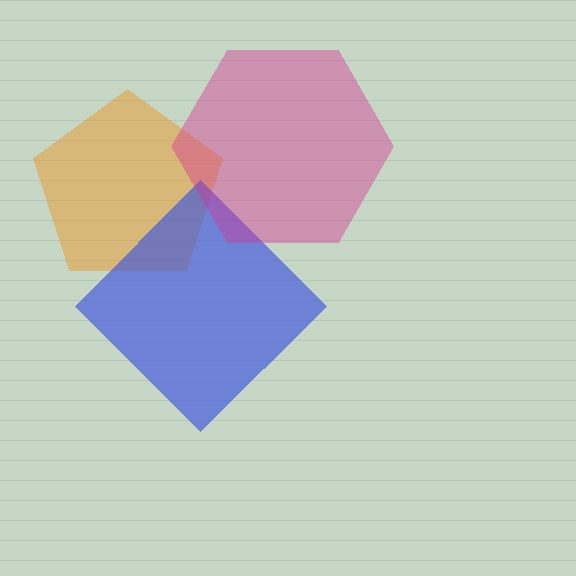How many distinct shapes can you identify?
There are 3 distinct shapes: an orange pentagon, a blue diamond, a magenta hexagon.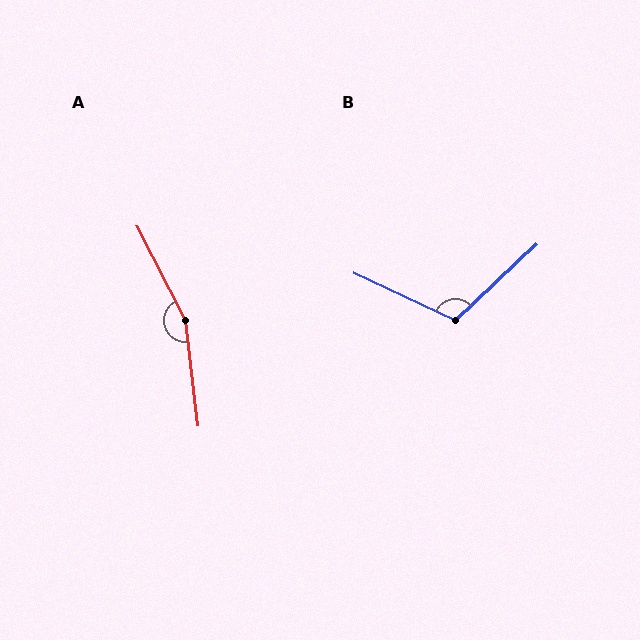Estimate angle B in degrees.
Approximately 112 degrees.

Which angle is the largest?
A, at approximately 160 degrees.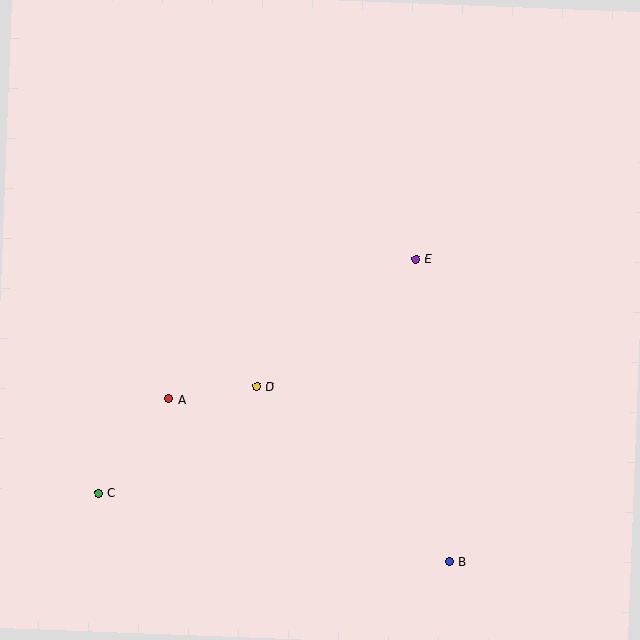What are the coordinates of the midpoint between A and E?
The midpoint between A and E is at (292, 329).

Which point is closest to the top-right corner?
Point E is closest to the top-right corner.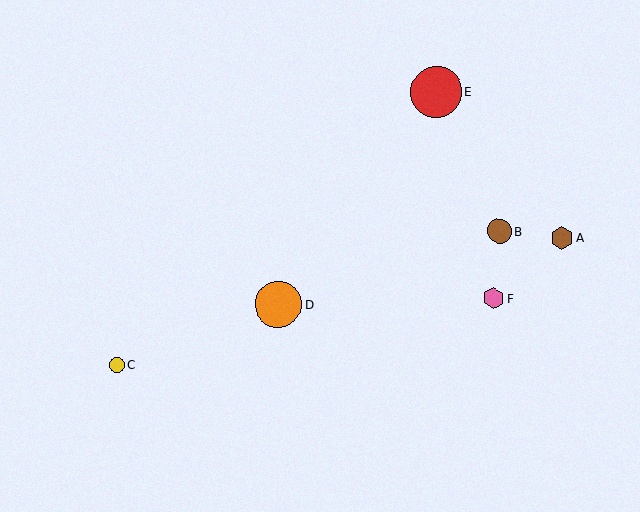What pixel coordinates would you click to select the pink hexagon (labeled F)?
Click at (493, 298) to select the pink hexagon F.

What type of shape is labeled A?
Shape A is a brown hexagon.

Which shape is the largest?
The red circle (labeled E) is the largest.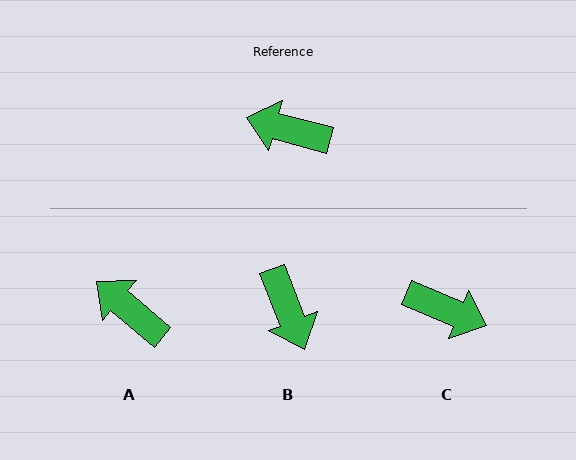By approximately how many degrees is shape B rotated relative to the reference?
Approximately 127 degrees counter-clockwise.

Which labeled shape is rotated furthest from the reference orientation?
C, about 172 degrees away.